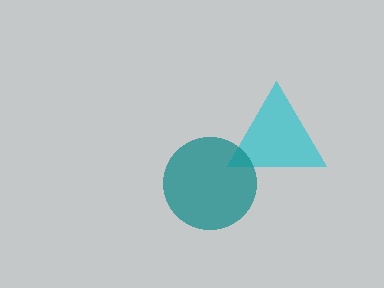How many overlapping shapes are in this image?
There are 2 overlapping shapes in the image.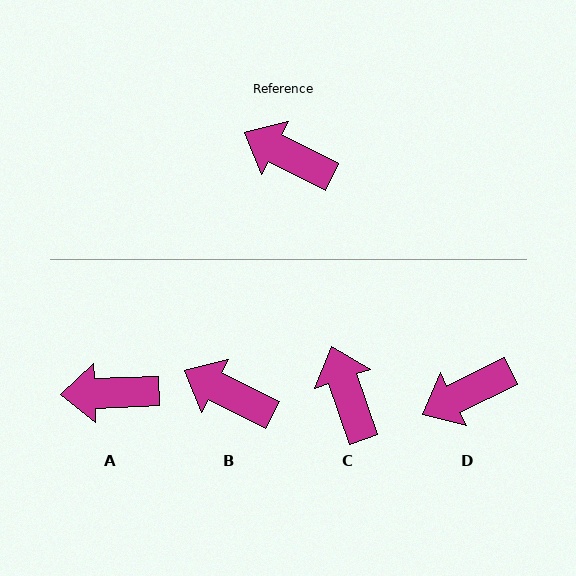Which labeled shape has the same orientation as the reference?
B.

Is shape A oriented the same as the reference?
No, it is off by about 29 degrees.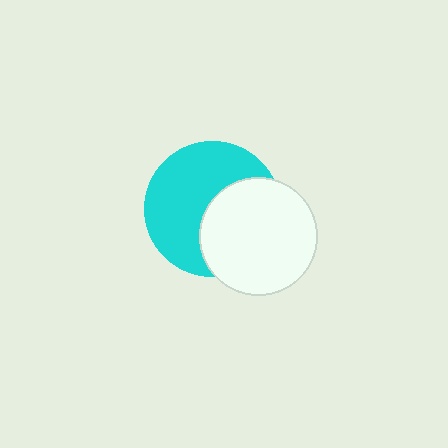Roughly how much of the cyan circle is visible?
About half of it is visible (roughly 58%).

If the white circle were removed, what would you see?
You would see the complete cyan circle.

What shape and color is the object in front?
The object in front is a white circle.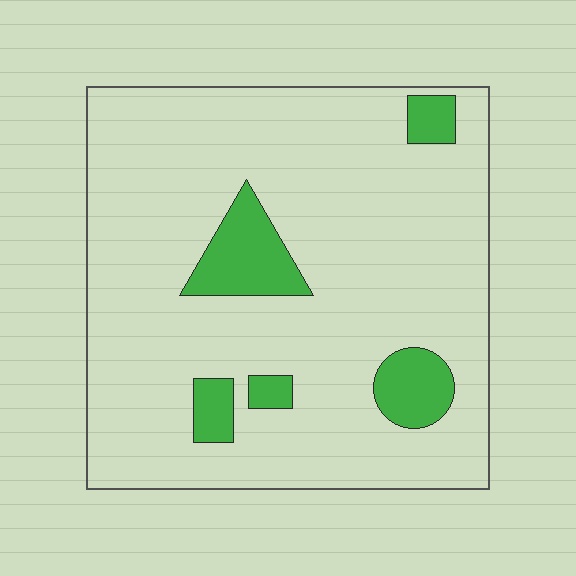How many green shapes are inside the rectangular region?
5.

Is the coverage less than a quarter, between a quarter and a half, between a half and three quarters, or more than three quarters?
Less than a quarter.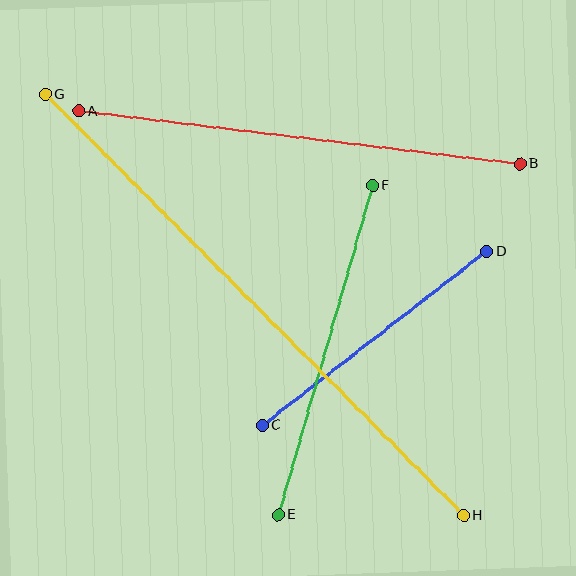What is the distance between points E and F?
The distance is approximately 342 pixels.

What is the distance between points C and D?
The distance is approximately 284 pixels.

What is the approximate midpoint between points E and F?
The midpoint is at approximately (326, 350) pixels.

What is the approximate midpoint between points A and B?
The midpoint is at approximately (299, 138) pixels.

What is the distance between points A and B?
The distance is approximately 444 pixels.